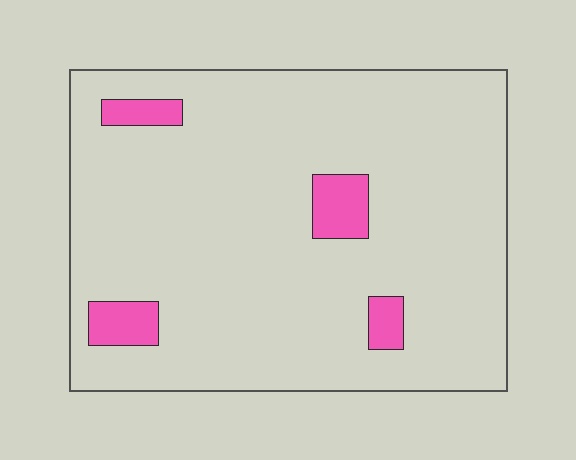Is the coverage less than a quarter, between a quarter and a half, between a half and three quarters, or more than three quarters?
Less than a quarter.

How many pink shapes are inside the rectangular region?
4.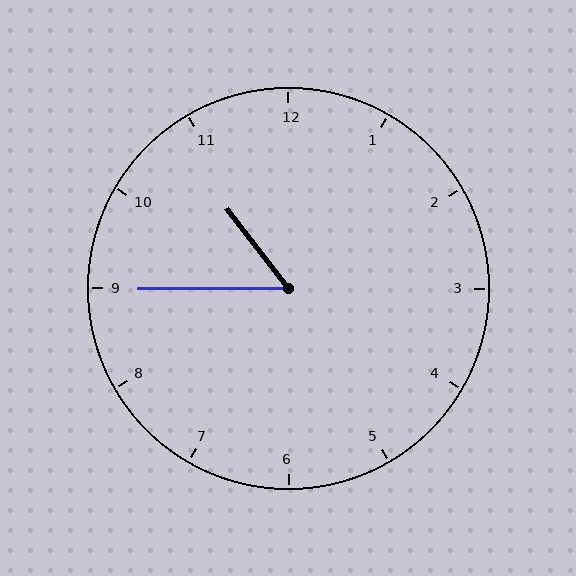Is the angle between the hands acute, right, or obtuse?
It is acute.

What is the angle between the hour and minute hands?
Approximately 52 degrees.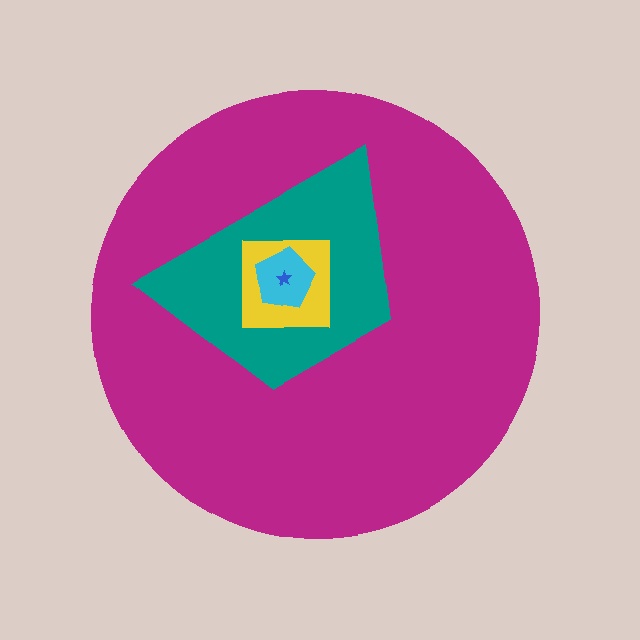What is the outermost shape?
The magenta circle.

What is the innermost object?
The blue star.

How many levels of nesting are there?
5.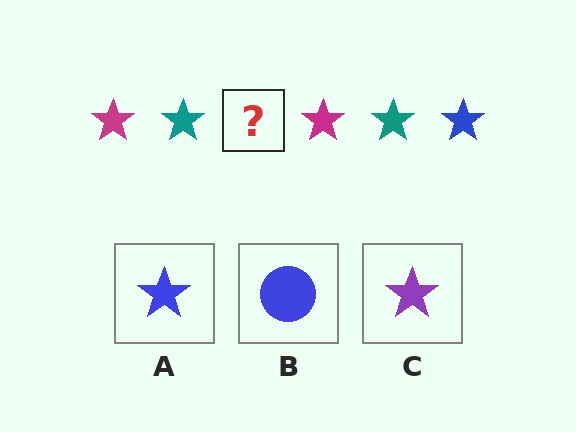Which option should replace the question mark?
Option A.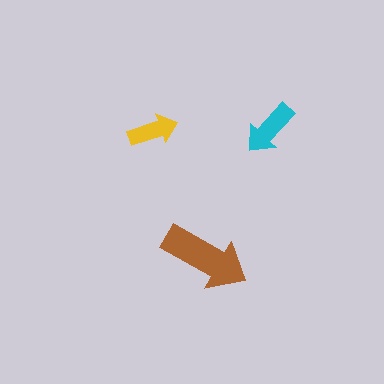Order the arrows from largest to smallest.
the brown one, the cyan one, the yellow one.